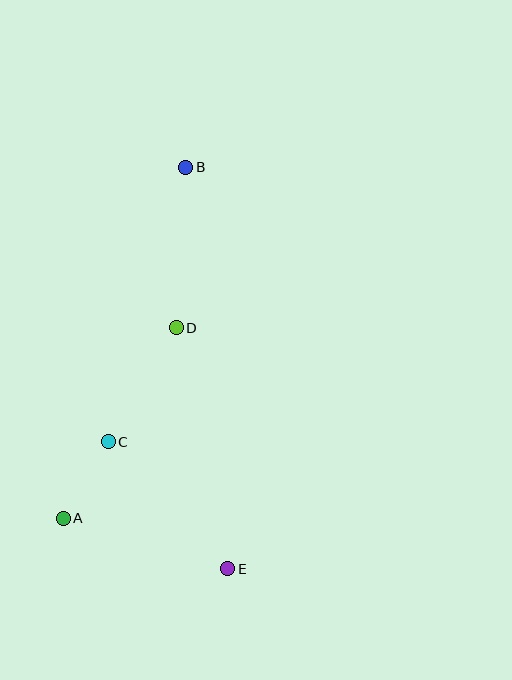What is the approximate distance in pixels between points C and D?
The distance between C and D is approximately 133 pixels.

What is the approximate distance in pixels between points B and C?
The distance between B and C is approximately 285 pixels.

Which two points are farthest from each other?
Points B and E are farthest from each other.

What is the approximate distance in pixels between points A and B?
The distance between A and B is approximately 372 pixels.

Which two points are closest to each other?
Points A and C are closest to each other.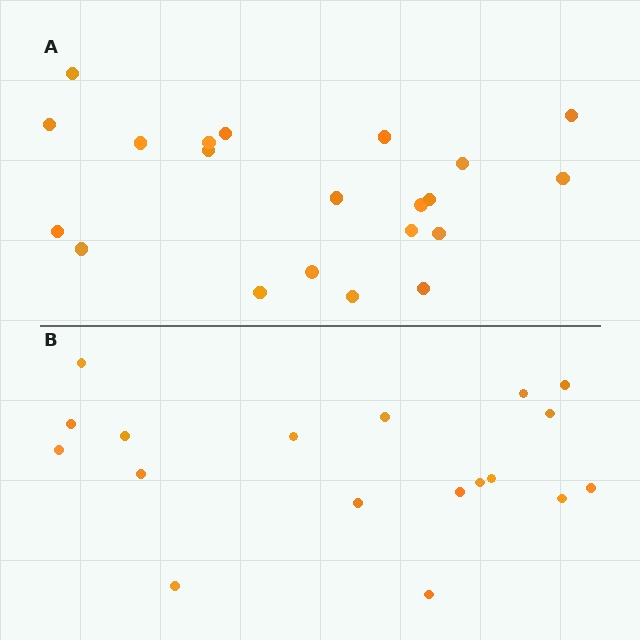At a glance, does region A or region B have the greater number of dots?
Region A (the top region) has more dots.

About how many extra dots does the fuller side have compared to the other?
Region A has just a few more — roughly 2 or 3 more dots than region B.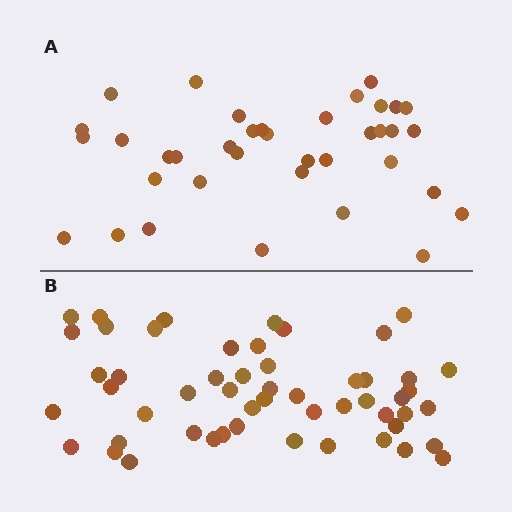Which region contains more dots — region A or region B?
Region B (the bottom region) has more dots.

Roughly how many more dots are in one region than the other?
Region B has approximately 15 more dots than region A.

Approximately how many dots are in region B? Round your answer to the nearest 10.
About 50 dots. (The exact count is 53, which rounds to 50.)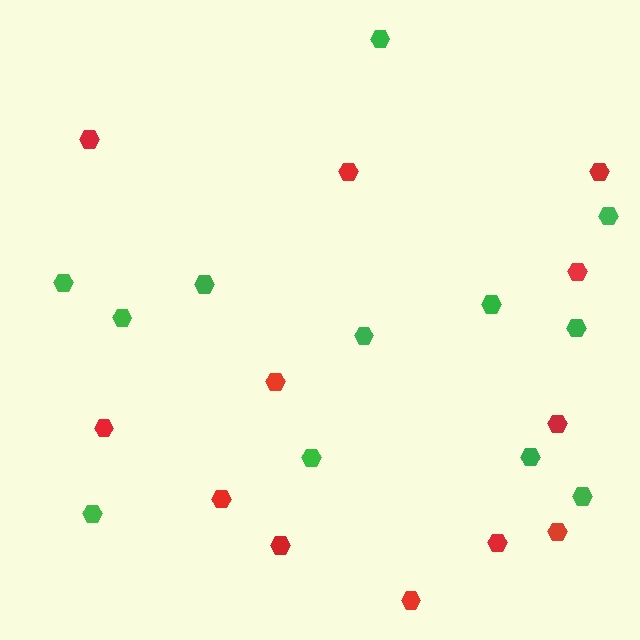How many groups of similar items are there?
There are 2 groups: one group of red hexagons (12) and one group of green hexagons (12).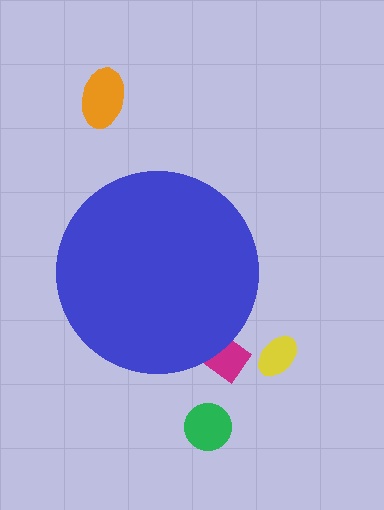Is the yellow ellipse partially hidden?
No, the yellow ellipse is fully visible.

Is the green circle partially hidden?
No, the green circle is fully visible.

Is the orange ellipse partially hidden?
No, the orange ellipse is fully visible.